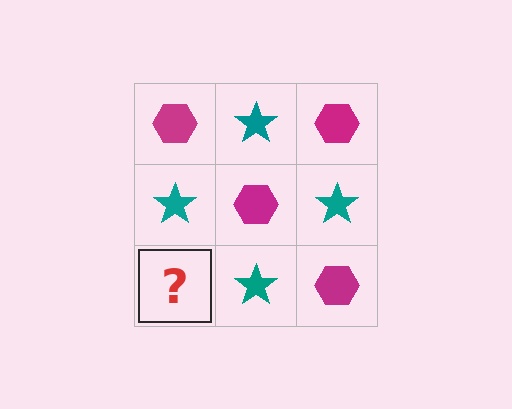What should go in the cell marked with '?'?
The missing cell should contain a magenta hexagon.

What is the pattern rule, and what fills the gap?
The rule is that it alternates magenta hexagon and teal star in a checkerboard pattern. The gap should be filled with a magenta hexagon.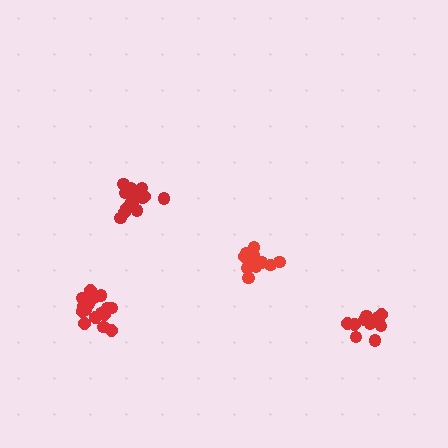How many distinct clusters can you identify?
There are 4 distinct clusters.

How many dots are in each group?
Group 1: 16 dots, Group 2: 11 dots, Group 3: 15 dots, Group 4: 13 dots (55 total).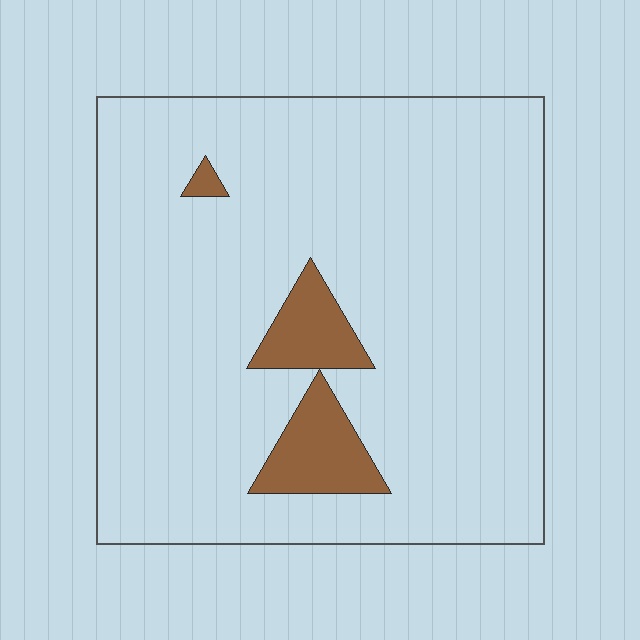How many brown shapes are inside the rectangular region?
3.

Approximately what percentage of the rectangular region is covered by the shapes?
Approximately 10%.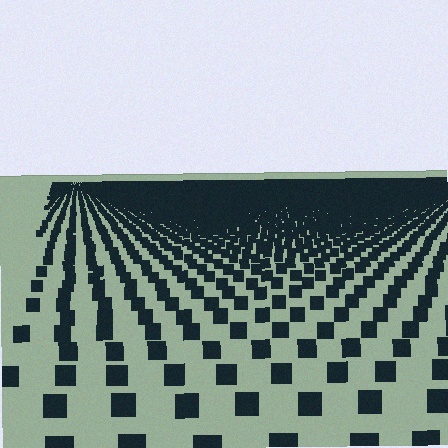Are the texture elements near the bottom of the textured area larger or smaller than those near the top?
Larger. Near the bottom, elements are closer to the viewer and appear at a bigger on-screen size.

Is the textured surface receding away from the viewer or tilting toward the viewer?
The surface is receding away from the viewer. Texture elements get smaller and denser toward the top.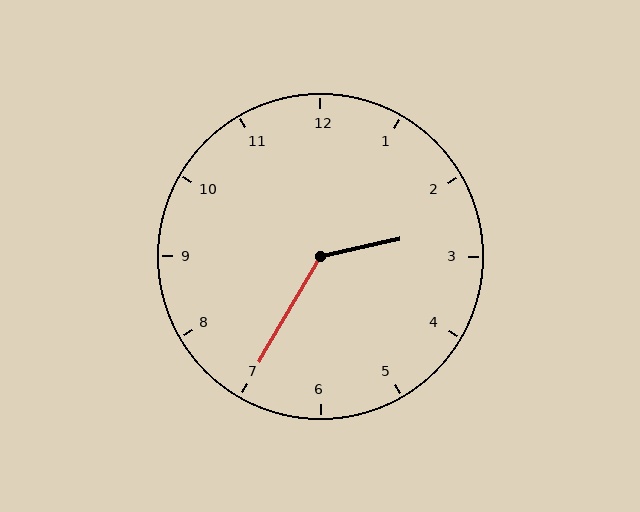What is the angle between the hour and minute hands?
Approximately 132 degrees.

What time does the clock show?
2:35.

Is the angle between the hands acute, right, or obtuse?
It is obtuse.